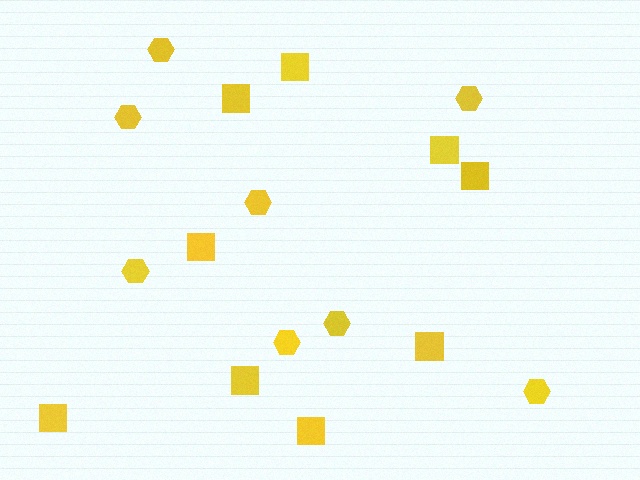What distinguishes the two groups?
There are 2 groups: one group of squares (9) and one group of hexagons (8).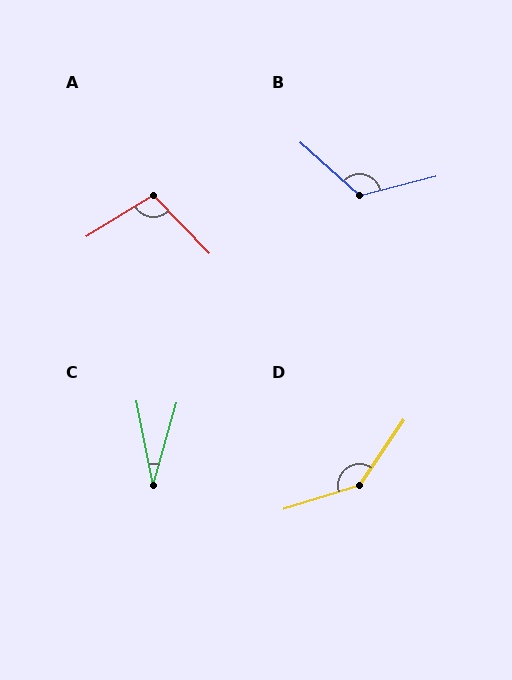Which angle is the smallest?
C, at approximately 27 degrees.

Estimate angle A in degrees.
Approximately 102 degrees.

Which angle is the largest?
D, at approximately 142 degrees.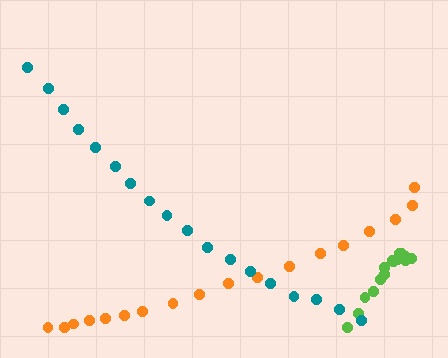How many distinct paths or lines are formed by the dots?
There are 3 distinct paths.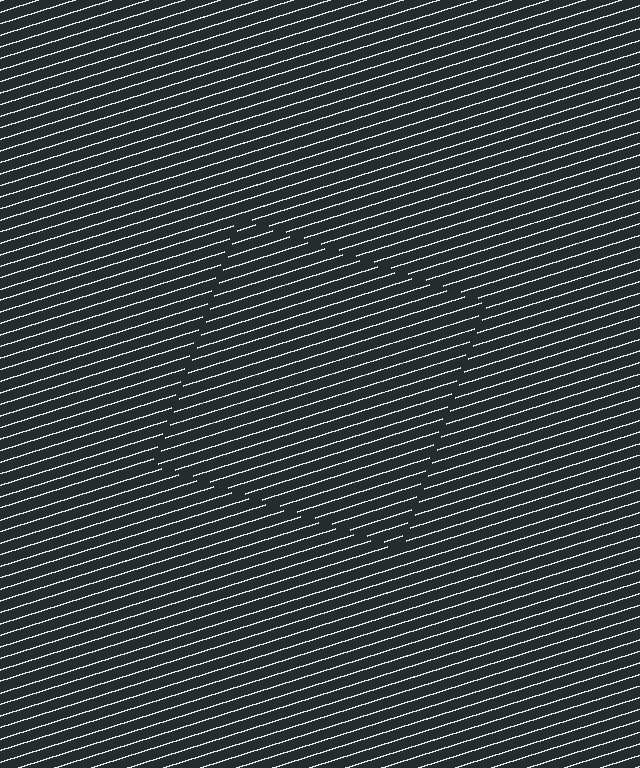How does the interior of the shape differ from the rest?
The interior of the shape contains the same grating, shifted by half a period — the contour is defined by the phase discontinuity where line-ends from the inner and outer gratings abut.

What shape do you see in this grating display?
An illusory square. The interior of the shape contains the same grating, shifted by half a period — the contour is defined by the phase discontinuity where line-ends from the inner and outer gratings abut.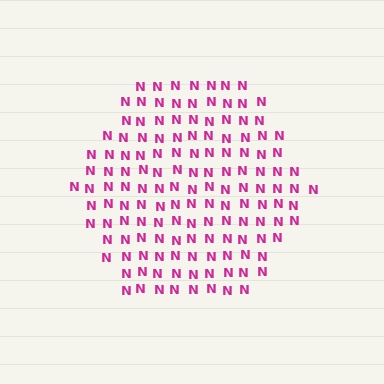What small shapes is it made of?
It is made of small letter N's.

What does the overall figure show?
The overall figure shows a hexagon.